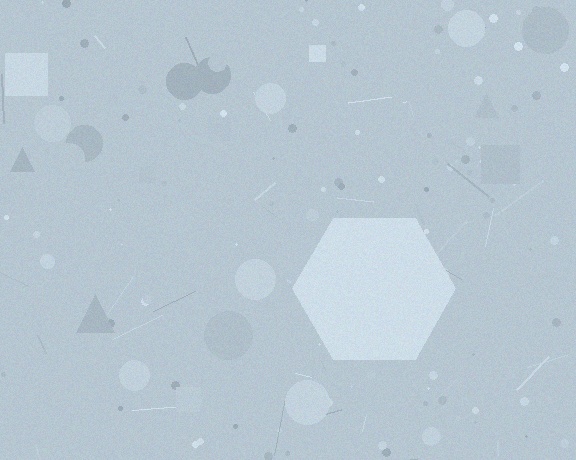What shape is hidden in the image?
A hexagon is hidden in the image.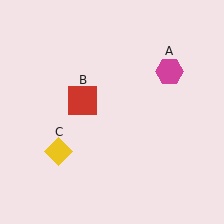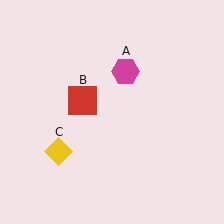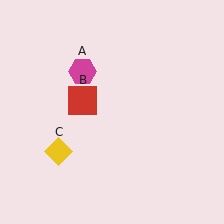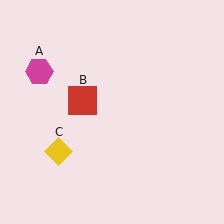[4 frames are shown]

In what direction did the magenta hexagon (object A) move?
The magenta hexagon (object A) moved left.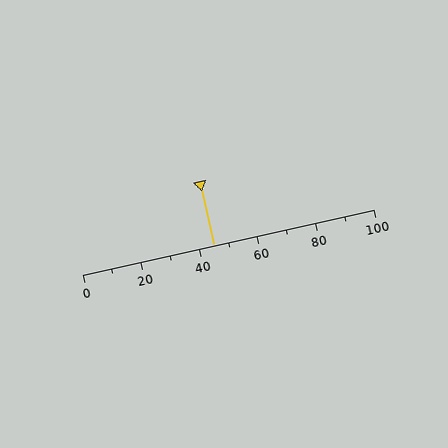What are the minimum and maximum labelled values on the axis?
The axis runs from 0 to 100.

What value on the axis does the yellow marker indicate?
The marker indicates approximately 45.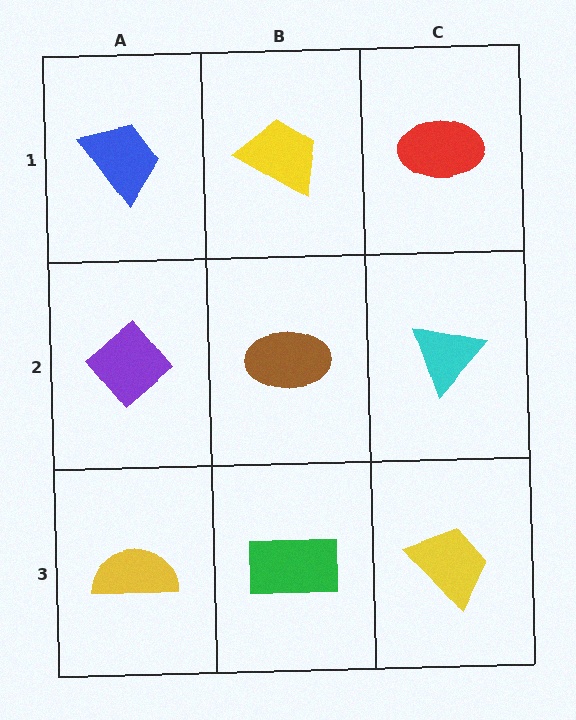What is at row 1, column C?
A red ellipse.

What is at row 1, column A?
A blue trapezoid.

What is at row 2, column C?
A cyan triangle.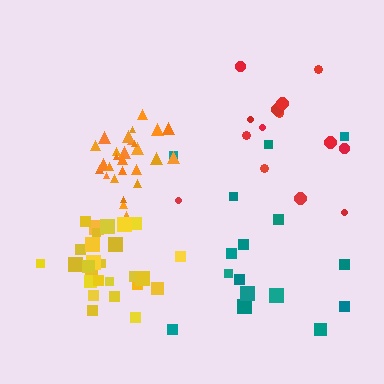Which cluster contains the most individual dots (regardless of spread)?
Orange (27).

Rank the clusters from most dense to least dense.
orange, yellow, red, teal.